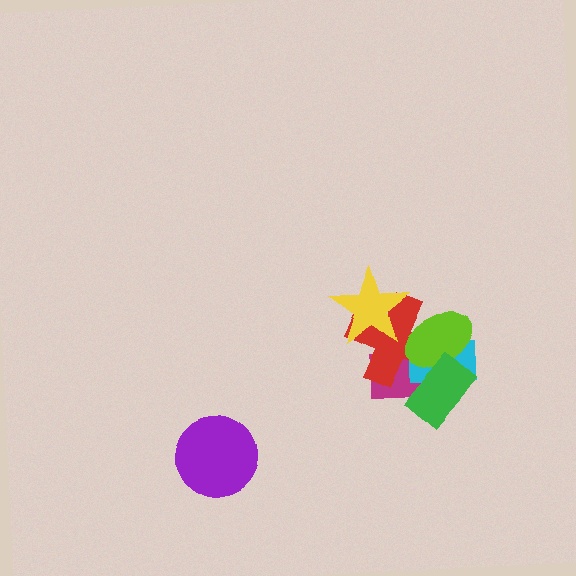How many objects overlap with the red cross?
5 objects overlap with the red cross.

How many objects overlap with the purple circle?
0 objects overlap with the purple circle.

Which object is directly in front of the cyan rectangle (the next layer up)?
The lime ellipse is directly in front of the cyan rectangle.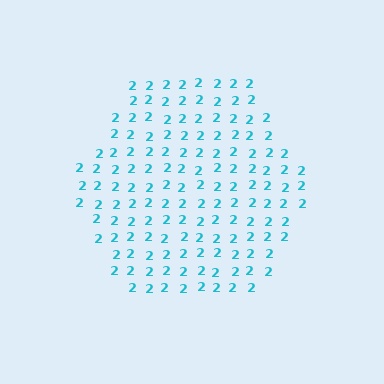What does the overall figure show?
The overall figure shows a hexagon.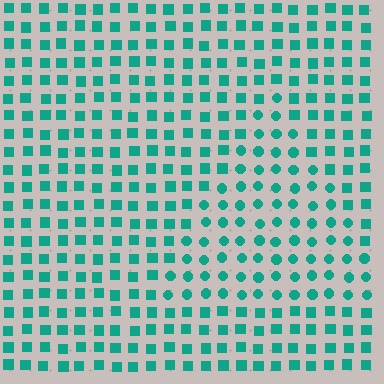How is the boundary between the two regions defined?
The boundary is defined by a change in element shape: circles inside vs. squares outside. All elements share the same color and spacing.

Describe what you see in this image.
The image is filled with small teal elements arranged in a uniform grid. A triangle-shaped region contains circles, while the surrounding area contains squares. The boundary is defined purely by the change in element shape.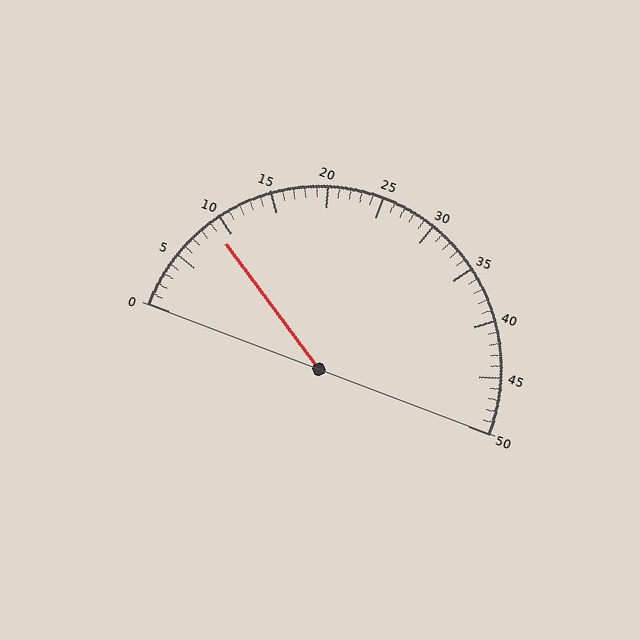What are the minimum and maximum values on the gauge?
The gauge ranges from 0 to 50.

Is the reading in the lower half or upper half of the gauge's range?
The reading is in the lower half of the range (0 to 50).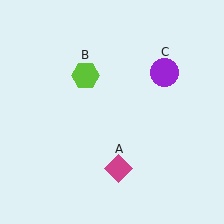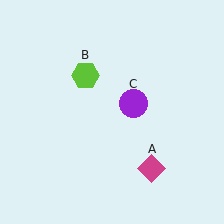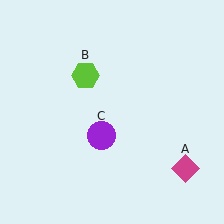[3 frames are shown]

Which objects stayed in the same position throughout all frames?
Lime hexagon (object B) remained stationary.